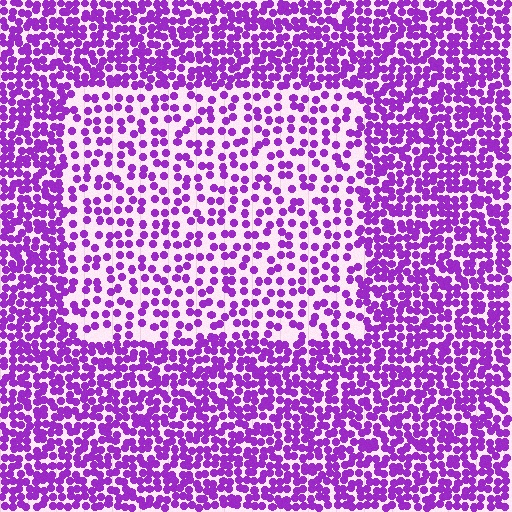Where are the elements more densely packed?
The elements are more densely packed outside the rectangle boundary.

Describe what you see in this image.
The image contains small purple elements arranged at two different densities. A rectangle-shaped region is visible where the elements are less densely packed than the surrounding area.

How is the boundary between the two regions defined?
The boundary is defined by a change in element density (approximately 2.0x ratio). All elements are the same color, size, and shape.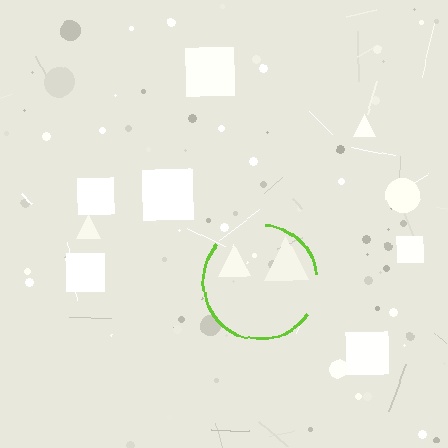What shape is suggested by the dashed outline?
The dashed outline suggests a circle.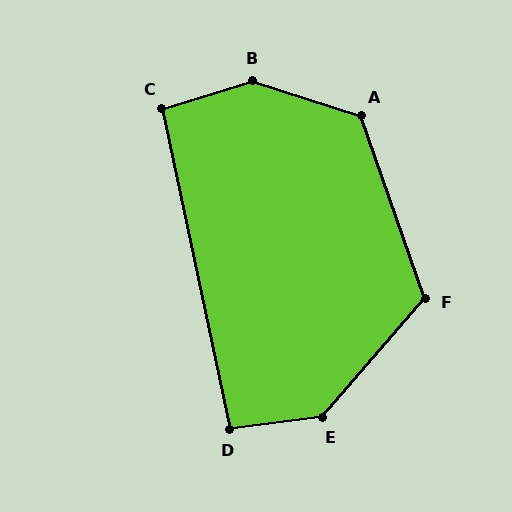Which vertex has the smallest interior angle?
C, at approximately 95 degrees.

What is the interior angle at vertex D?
Approximately 95 degrees (obtuse).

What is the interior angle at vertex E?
Approximately 138 degrees (obtuse).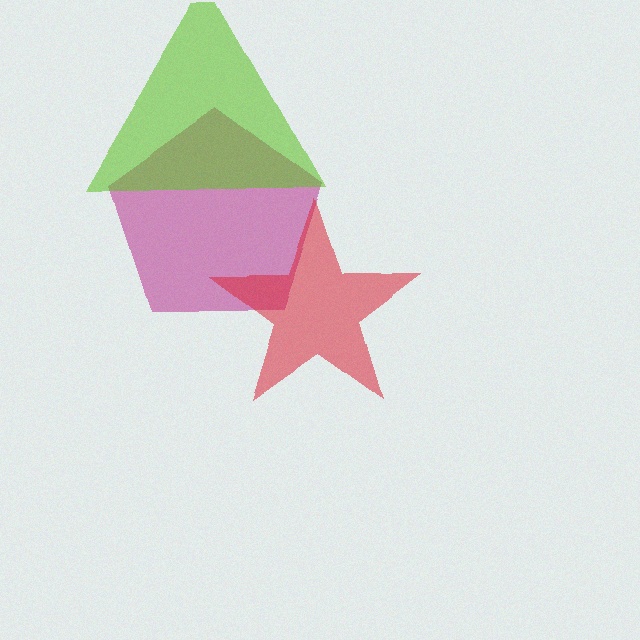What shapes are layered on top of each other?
The layered shapes are: a magenta pentagon, a red star, a lime triangle.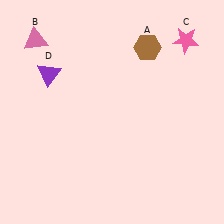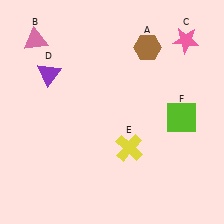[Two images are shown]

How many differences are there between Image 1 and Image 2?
There are 2 differences between the two images.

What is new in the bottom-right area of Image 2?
A lime square (F) was added in the bottom-right area of Image 2.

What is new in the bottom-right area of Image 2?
A yellow cross (E) was added in the bottom-right area of Image 2.